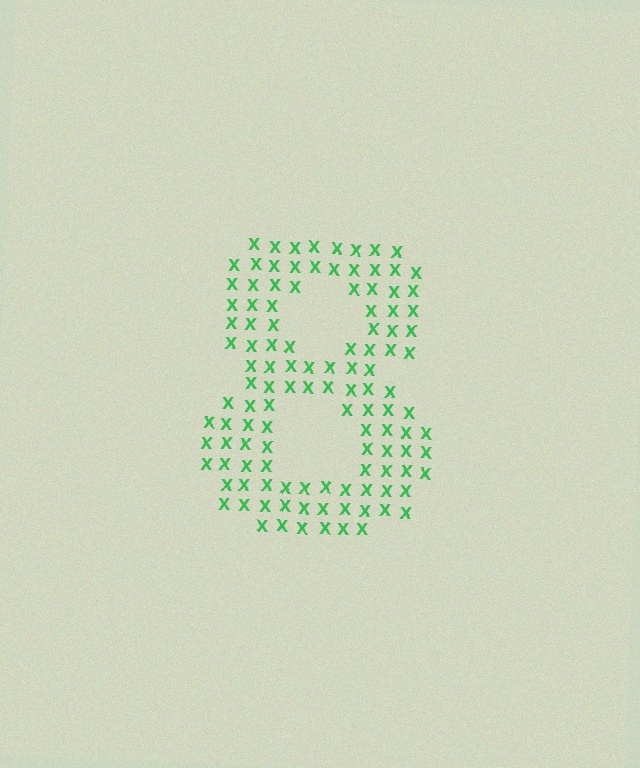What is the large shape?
The large shape is the digit 8.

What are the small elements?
The small elements are letter X's.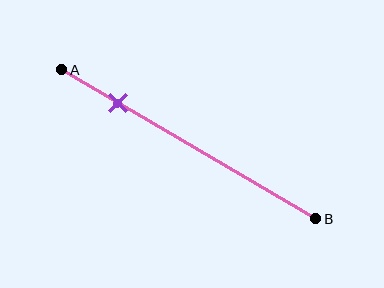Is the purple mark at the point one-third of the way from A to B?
No, the mark is at about 20% from A, not at the 33% one-third point.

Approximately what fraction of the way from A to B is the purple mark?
The purple mark is approximately 20% of the way from A to B.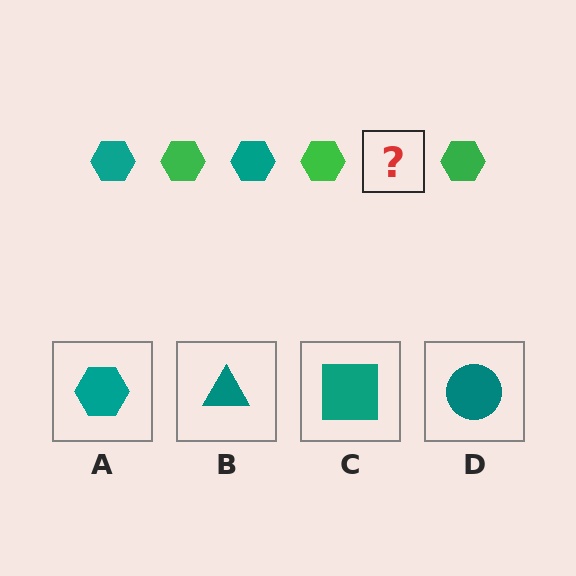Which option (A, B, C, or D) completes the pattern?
A.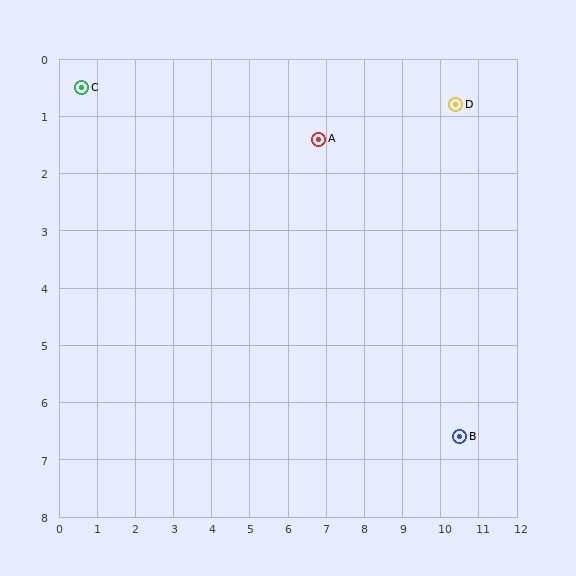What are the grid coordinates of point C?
Point C is at approximately (0.6, 0.5).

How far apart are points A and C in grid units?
Points A and C are about 6.3 grid units apart.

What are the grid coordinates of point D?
Point D is at approximately (10.4, 0.8).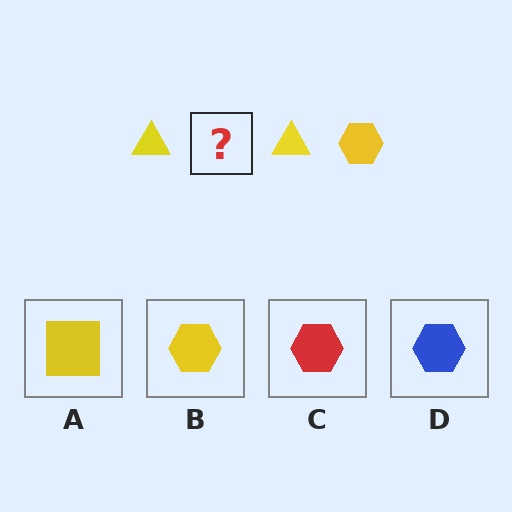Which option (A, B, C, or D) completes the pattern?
B.